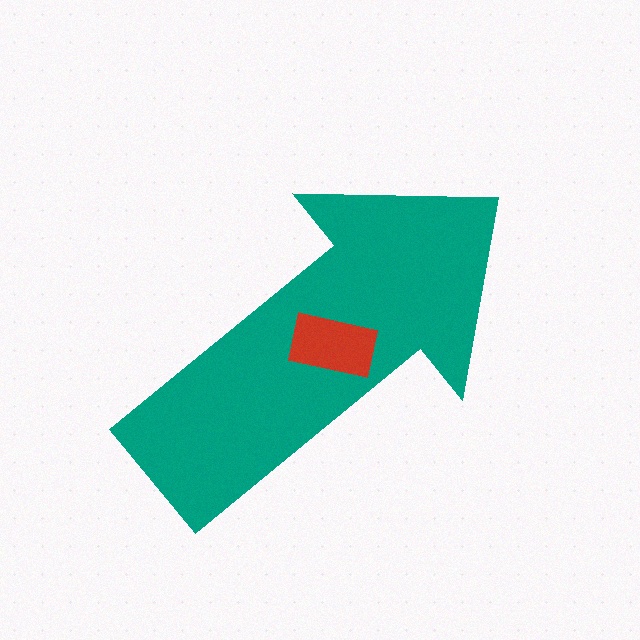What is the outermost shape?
The teal arrow.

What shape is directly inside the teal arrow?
The red rectangle.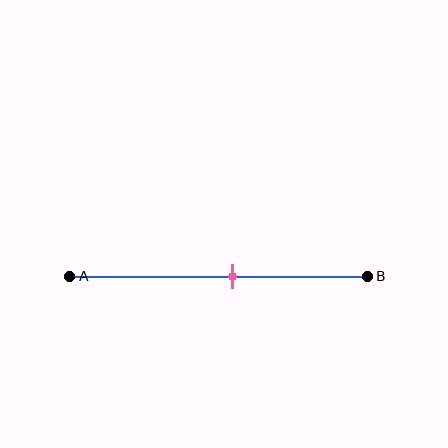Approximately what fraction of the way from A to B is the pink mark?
The pink mark is approximately 55% of the way from A to B.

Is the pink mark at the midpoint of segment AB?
No, the mark is at about 55% from A, not at the 50% midpoint.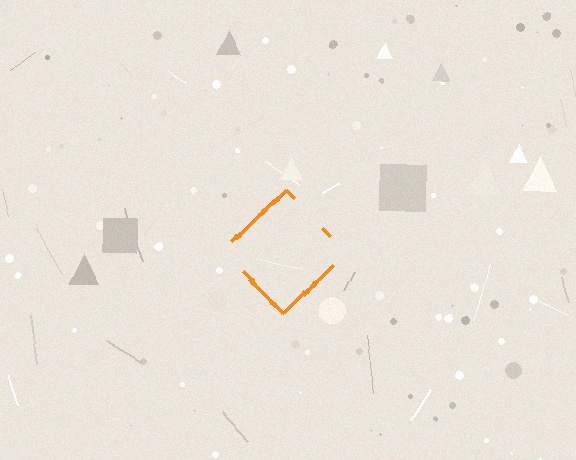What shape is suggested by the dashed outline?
The dashed outline suggests a diamond.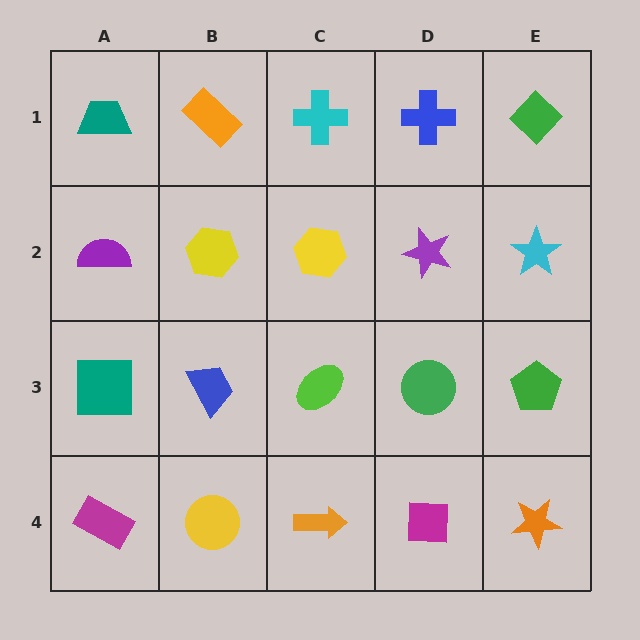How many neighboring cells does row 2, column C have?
4.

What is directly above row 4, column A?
A teal square.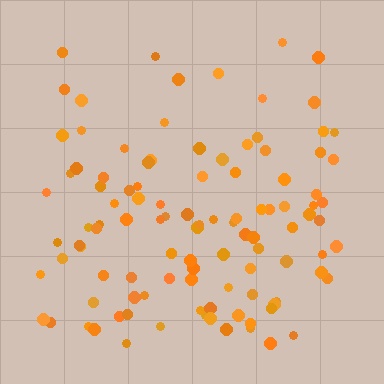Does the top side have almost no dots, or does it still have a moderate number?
Still a moderate number, just noticeably fewer than the bottom.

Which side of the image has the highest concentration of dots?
The bottom.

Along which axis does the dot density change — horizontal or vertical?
Vertical.